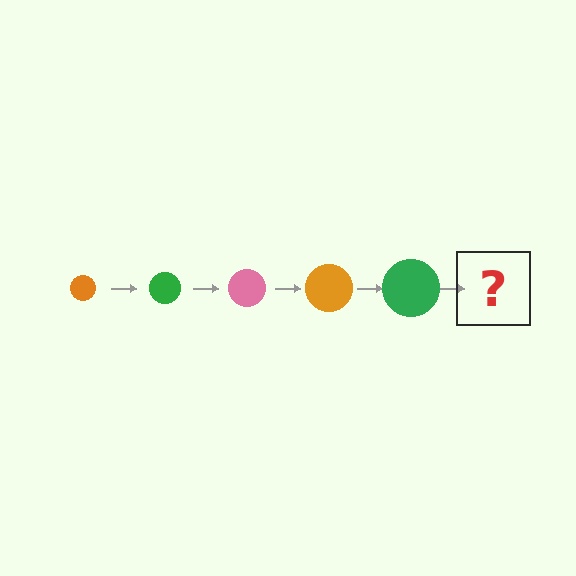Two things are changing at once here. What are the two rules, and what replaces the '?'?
The two rules are that the circle grows larger each step and the color cycles through orange, green, and pink. The '?' should be a pink circle, larger than the previous one.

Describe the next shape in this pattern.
It should be a pink circle, larger than the previous one.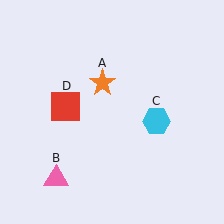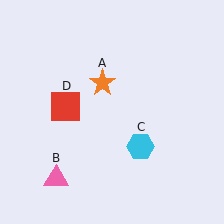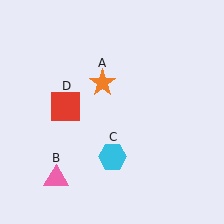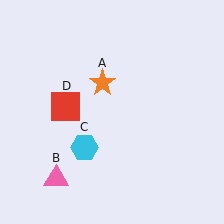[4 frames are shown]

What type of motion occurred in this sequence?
The cyan hexagon (object C) rotated clockwise around the center of the scene.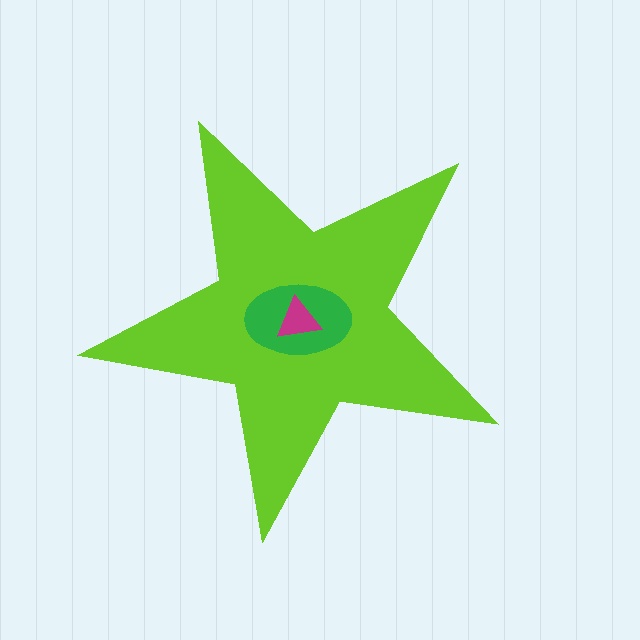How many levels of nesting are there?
3.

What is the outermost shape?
The lime star.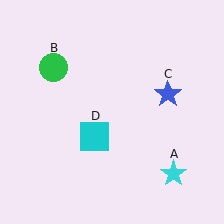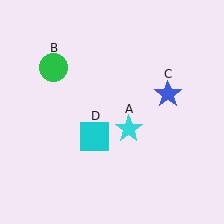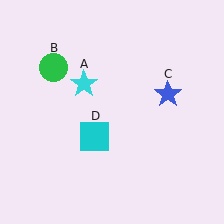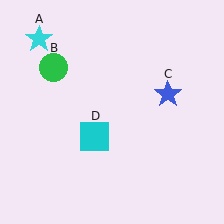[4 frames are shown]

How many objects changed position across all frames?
1 object changed position: cyan star (object A).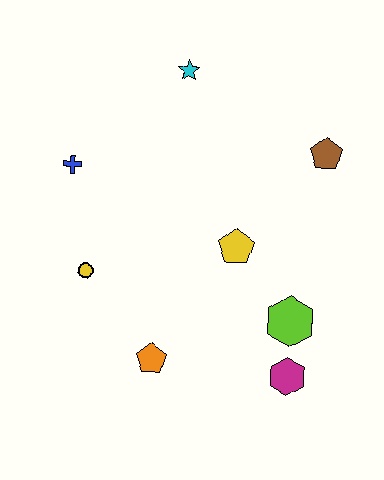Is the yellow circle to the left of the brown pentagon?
Yes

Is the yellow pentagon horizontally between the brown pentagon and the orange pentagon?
Yes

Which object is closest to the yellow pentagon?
The lime hexagon is closest to the yellow pentagon.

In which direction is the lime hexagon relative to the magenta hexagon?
The lime hexagon is above the magenta hexagon.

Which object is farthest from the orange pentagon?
The cyan star is farthest from the orange pentagon.